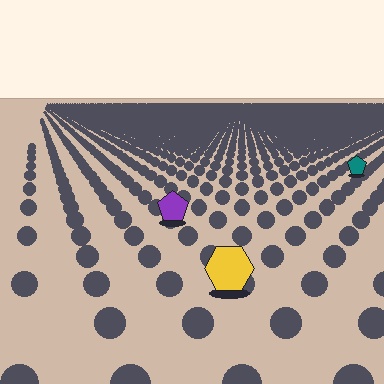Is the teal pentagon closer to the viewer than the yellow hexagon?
No. The yellow hexagon is closer — you can tell from the texture gradient: the ground texture is coarser near it.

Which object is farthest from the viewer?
The teal pentagon is farthest from the viewer. It appears smaller and the ground texture around it is denser.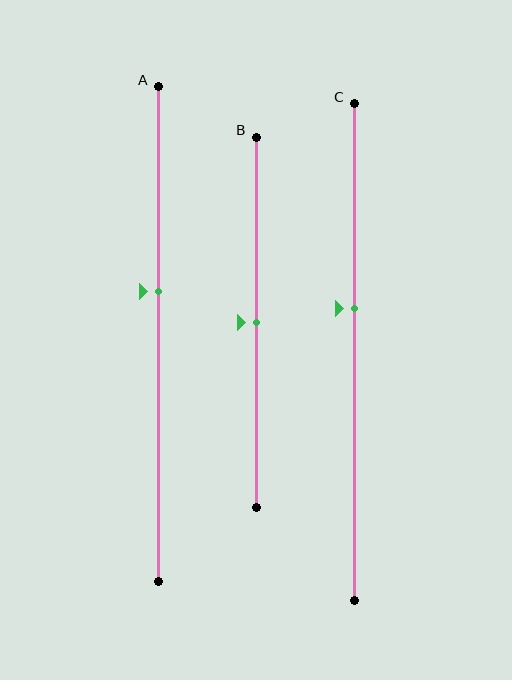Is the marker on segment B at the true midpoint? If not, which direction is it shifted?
Yes, the marker on segment B is at the true midpoint.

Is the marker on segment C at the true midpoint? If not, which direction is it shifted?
No, the marker on segment C is shifted upward by about 9% of the segment length.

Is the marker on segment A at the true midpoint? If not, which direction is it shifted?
No, the marker on segment A is shifted upward by about 9% of the segment length.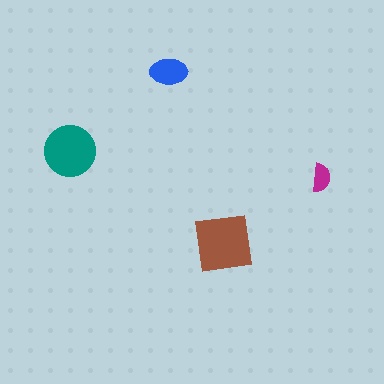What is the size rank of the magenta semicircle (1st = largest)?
4th.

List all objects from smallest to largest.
The magenta semicircle, the blue ellipse, the teal circle, the brown square.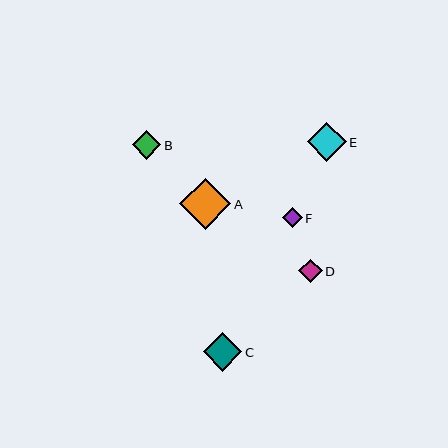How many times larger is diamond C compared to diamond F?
Diamond C is approximately 1.9 times the size of diamond F.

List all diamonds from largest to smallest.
From largest to smallest: A, E, C, B, D, F.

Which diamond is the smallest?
Diamond F is the smallest with a size of approximately 20 pixels.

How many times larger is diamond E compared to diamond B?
Diamond E is approximately 1.4 times the size of diamond B.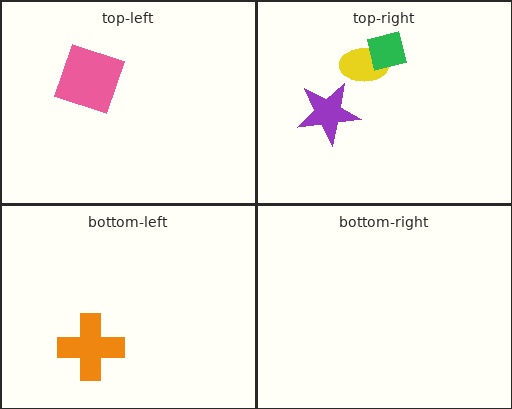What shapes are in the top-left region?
The pink square.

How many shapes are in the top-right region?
3.